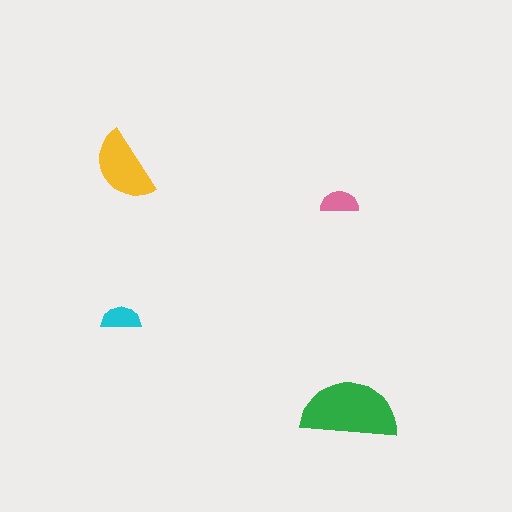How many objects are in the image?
There are 4 objects in the image.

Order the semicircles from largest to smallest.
the green one, the yellow one, the cyan one, the pink one.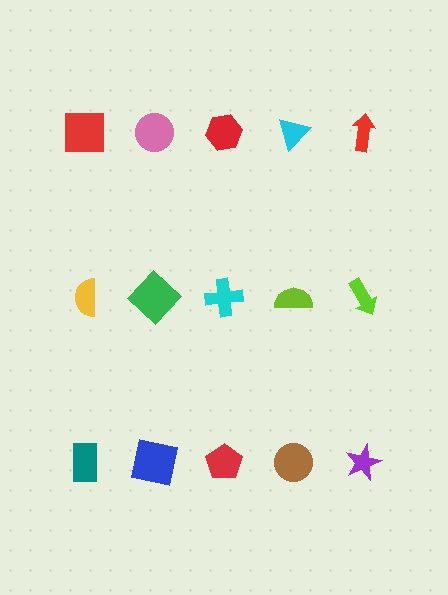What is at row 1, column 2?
A pink circle.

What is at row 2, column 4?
A lime semicircle.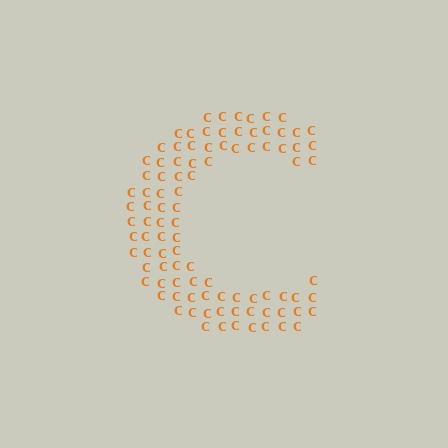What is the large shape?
The large shape is the letter C.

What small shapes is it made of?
It is made of small letter C's.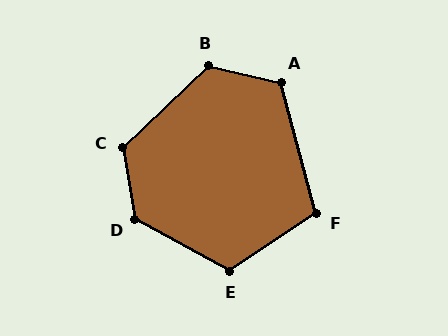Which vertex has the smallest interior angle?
F, at approximately 108 degrees.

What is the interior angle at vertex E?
Approximately 118 degrees (obtuse).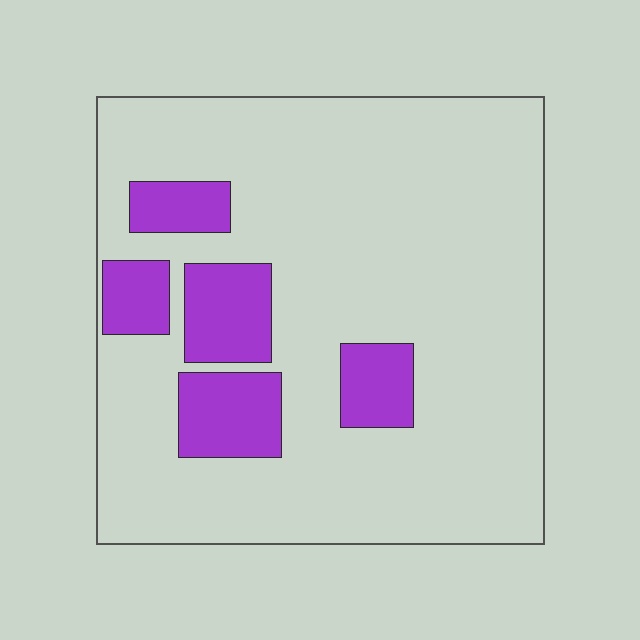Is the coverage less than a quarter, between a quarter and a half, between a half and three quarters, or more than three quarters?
Less than a quarter.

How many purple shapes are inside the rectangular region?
5.